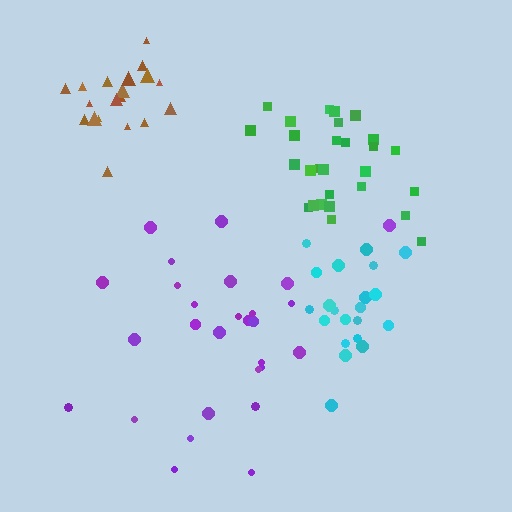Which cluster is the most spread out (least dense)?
Purple.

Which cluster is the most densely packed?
Brown.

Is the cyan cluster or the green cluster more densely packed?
Cyan.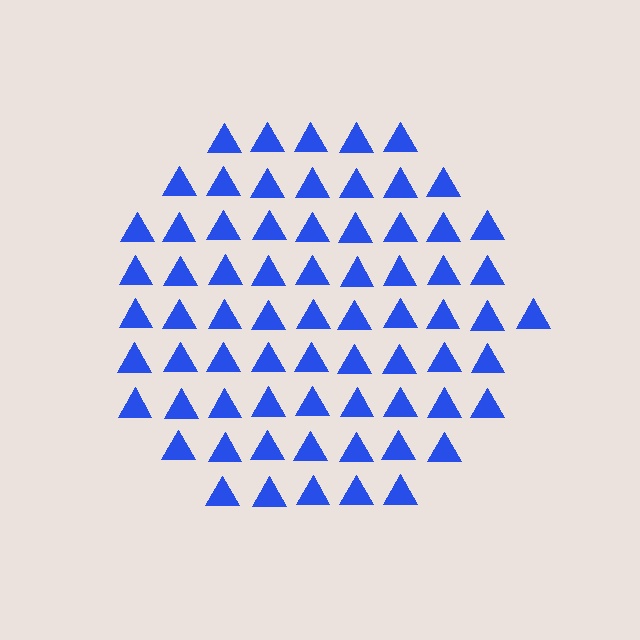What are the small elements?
The small elements are triangles.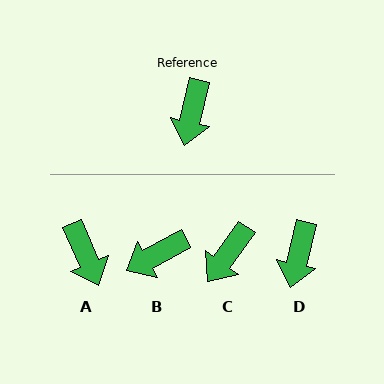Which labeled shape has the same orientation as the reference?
D.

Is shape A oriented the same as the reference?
No, it is off by about 36 degrees.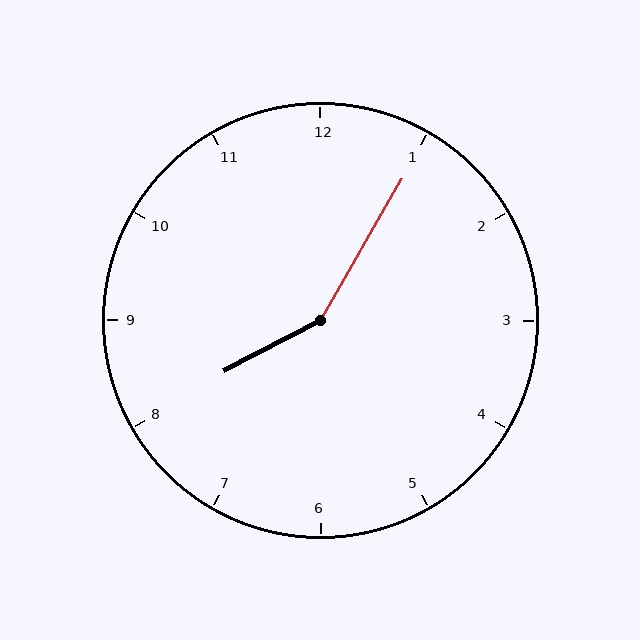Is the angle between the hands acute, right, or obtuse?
It is obtuse.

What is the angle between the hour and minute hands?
Approximately 148 degrees.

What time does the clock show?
8:05.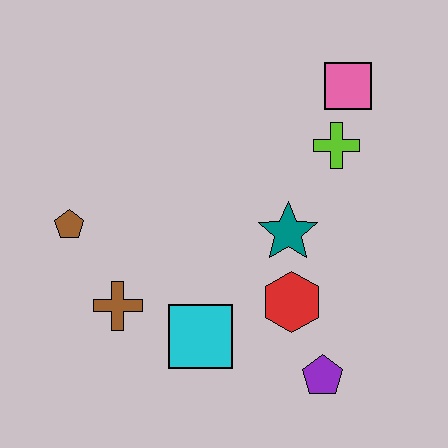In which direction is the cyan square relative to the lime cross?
The cyan square is below the lime cross.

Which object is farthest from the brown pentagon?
The pink square is farthest from the brown pentagon.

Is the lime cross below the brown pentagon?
No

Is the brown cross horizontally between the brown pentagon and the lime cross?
Yes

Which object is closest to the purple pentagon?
The red hexagon is closest to the purple pentagon.